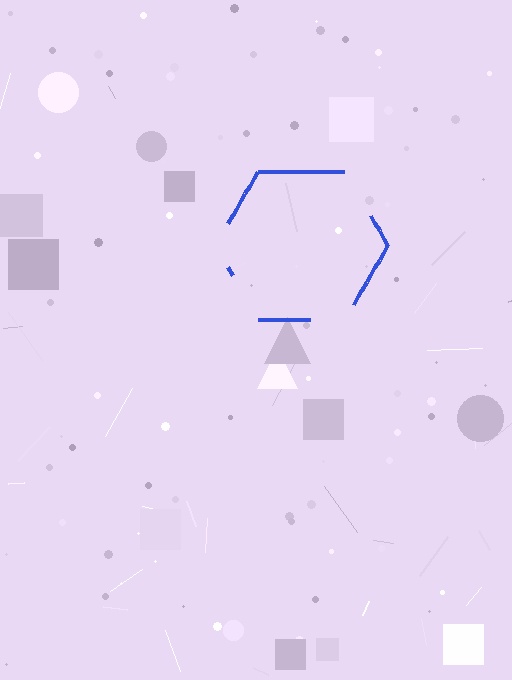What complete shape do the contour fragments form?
The contour fragments form a hexagon.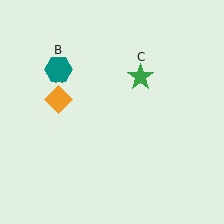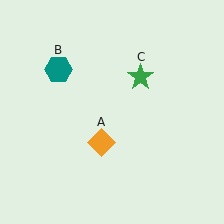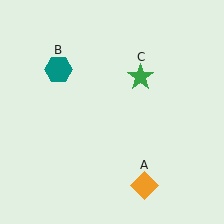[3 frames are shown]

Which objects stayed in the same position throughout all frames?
Teal hexagon (object B) and green star (object C) remained stationary.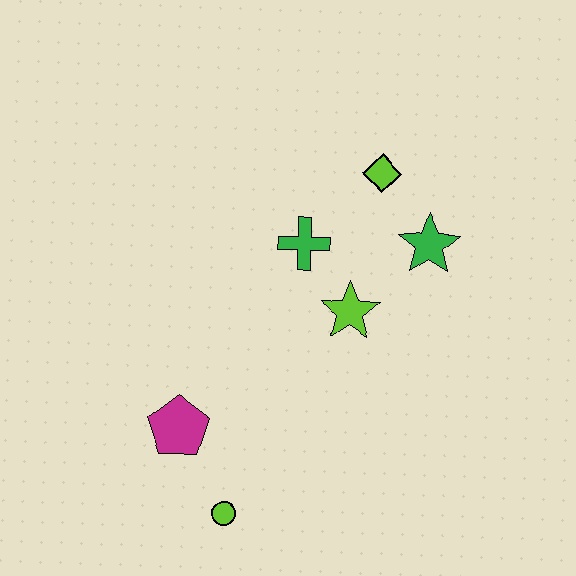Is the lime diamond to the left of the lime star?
No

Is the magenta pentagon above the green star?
No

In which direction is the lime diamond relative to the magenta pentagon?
The lime diamond is above the magenta pentagon.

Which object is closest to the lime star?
The green cross is closest to the lime star.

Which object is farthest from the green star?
The lime circle is farthest from the green star.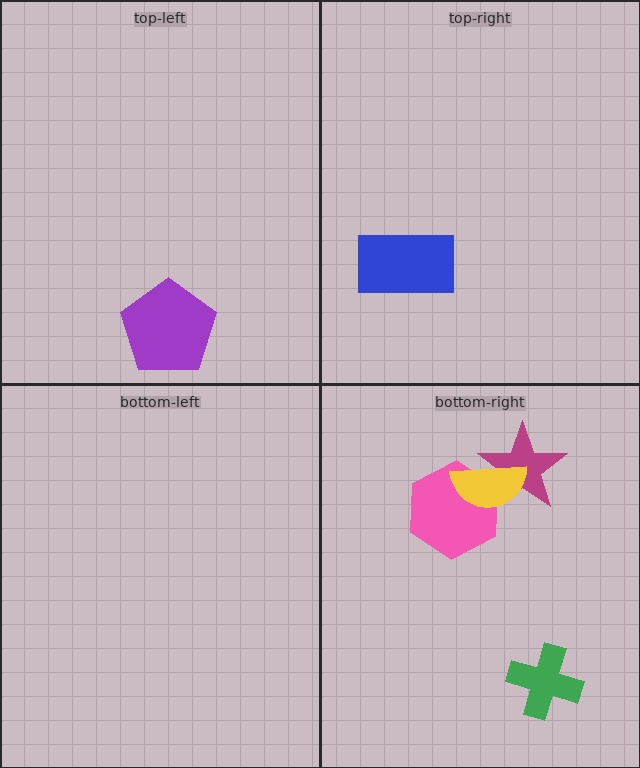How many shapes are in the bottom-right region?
4.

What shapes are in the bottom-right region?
The magenta star, the green cross, the pink hexagon, the yellow semicircle.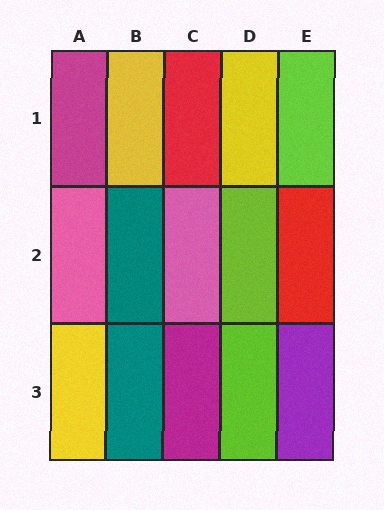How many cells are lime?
3 cells are lime.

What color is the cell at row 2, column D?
Lime.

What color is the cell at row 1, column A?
Magenta.